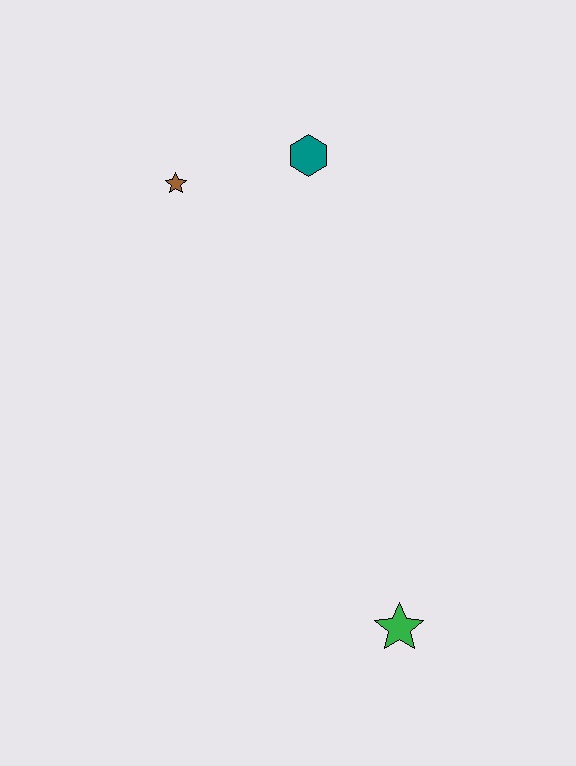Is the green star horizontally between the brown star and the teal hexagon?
No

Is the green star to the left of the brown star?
No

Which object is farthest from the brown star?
The green star is farthest from the brown star.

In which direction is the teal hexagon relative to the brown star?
The teal hexagon is to the right of the brown star.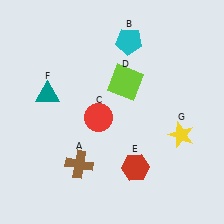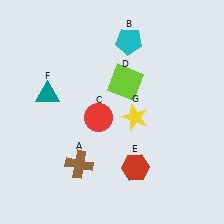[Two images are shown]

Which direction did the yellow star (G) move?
The yellow star (G) moved left.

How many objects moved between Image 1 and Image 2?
1 object moved between the two images.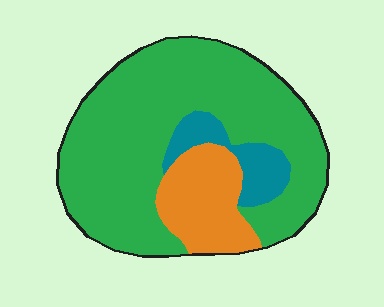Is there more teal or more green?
Green.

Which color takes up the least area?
Teal, at roughly 10%.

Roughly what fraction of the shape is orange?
Orange covers 17% of the shape.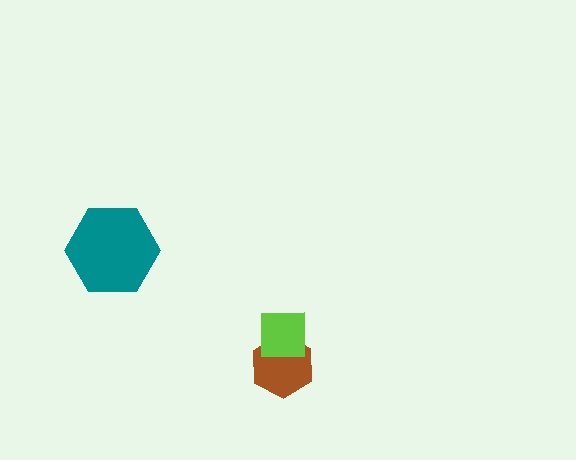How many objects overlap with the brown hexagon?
1 object overlaps with the brown hexagon.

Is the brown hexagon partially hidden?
Yes, it is partially covered by another shape.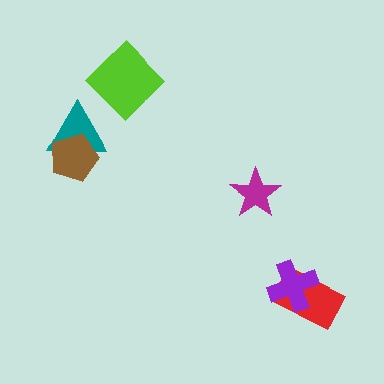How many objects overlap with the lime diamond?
0 objects overlap with the lime diamond.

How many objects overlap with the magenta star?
0 objects overlap with the magenta star.